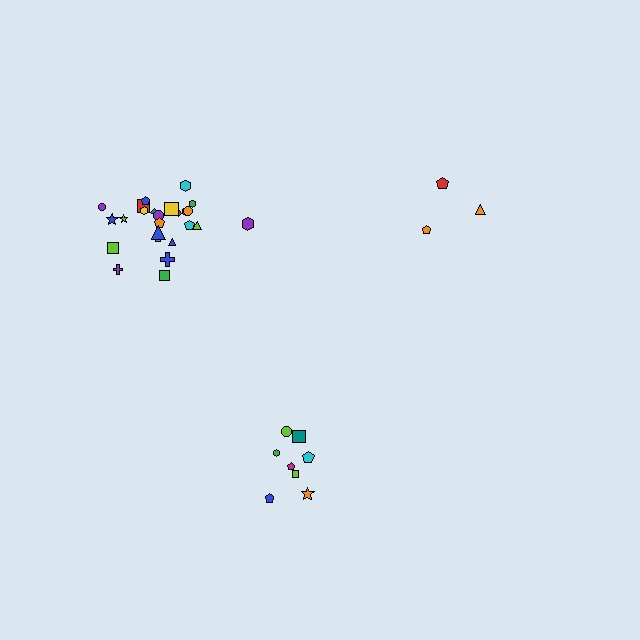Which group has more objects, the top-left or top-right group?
The top-left group.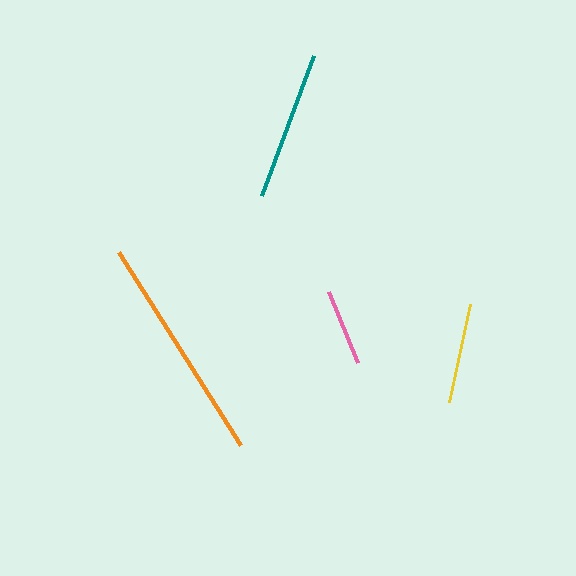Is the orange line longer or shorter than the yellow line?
The orange line is longer than the yellow line.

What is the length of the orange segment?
The orange segment is approximately 228 pixels long.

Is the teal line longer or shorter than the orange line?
The orange line is longer than the teal line.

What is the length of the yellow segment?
The yellow segment is approximately 100 pixels long.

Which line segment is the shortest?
The pink line is the shortest at approximately 77 pixels.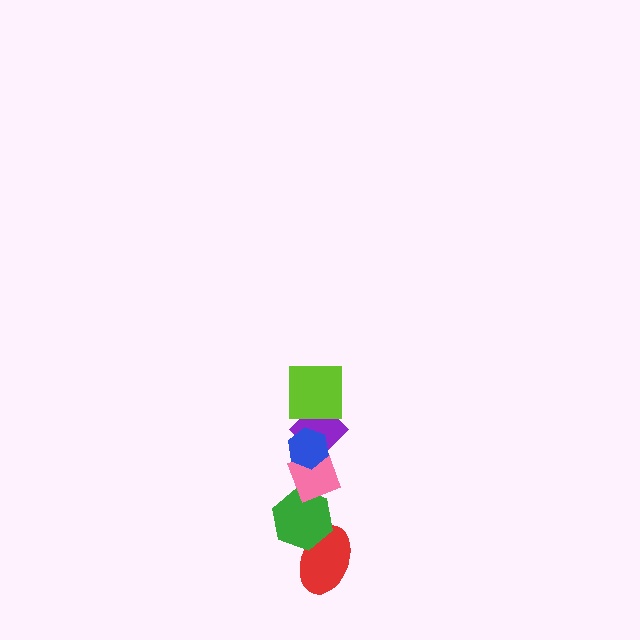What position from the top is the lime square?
The lime square is 1st from the top.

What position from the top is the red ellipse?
The red ellipse is 6th from the top.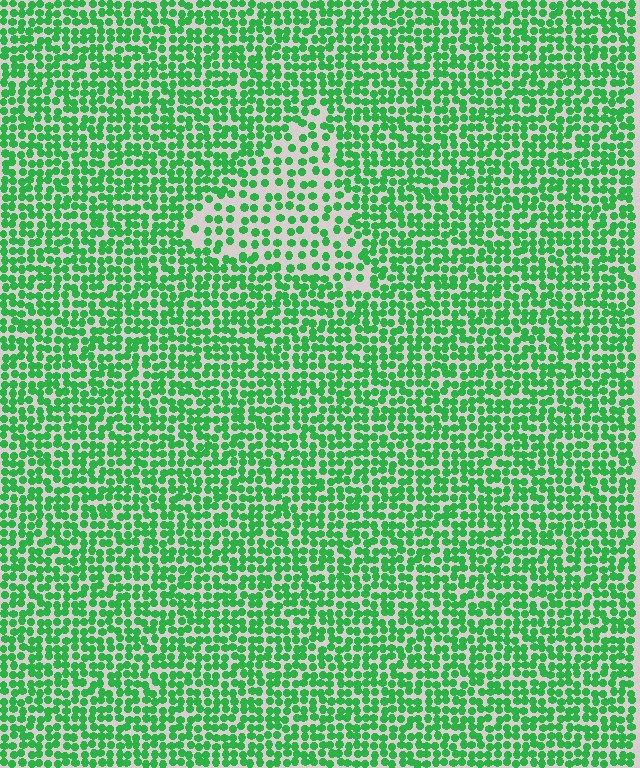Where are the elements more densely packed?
The elements are more densely packed outside the triangle boundary.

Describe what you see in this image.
The image contains small green elements arranged at two different densities. A triangle-shaped region is visible where the elements are less densely packed than the surrounding area.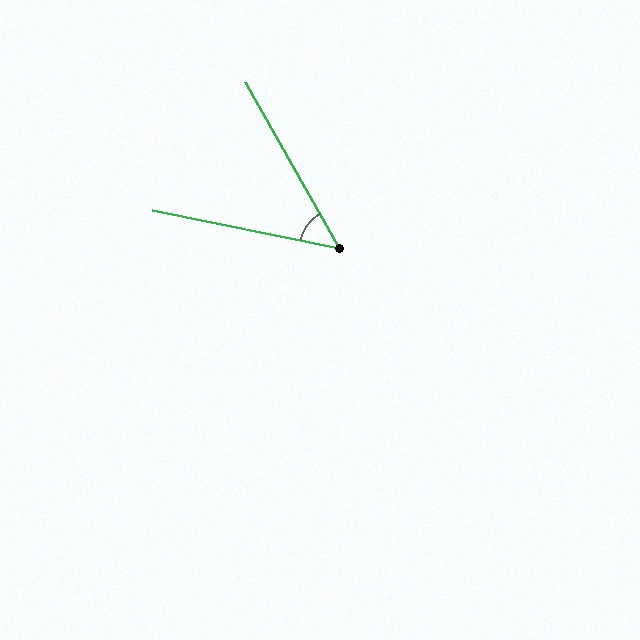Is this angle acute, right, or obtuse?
It is acute.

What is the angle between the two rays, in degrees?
Approximately 49 degrees.